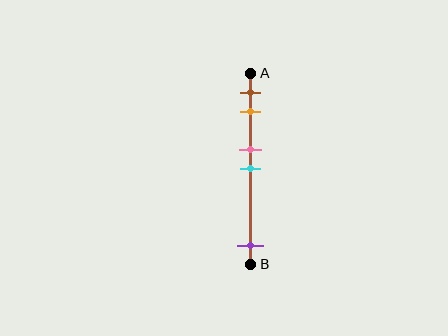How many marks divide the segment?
There are 5 marks dividing the segment.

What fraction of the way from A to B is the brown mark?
The brown mark is approximately 10% (0.1) of the way from A to B.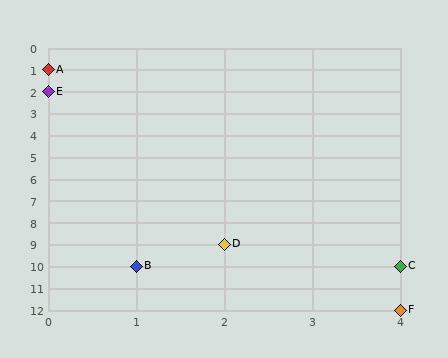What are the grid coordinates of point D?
Point D is at grid coordinates (2, 9).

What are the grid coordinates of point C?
Point C is at grid coordinates (4, 10).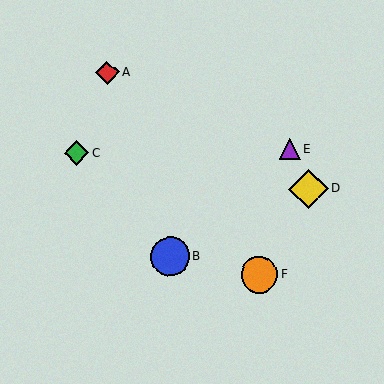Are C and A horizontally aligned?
No, C is at y≈153 and A is at y≈73.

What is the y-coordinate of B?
Object B is at y≈257.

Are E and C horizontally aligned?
Yes, both are at y≈149.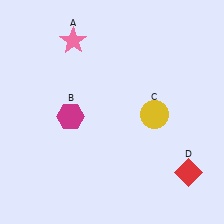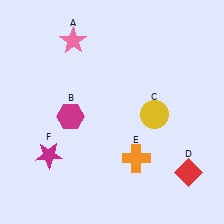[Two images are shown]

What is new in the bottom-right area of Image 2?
An orange cross (E) was added in the bottom-right area of Image 2.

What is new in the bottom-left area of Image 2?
A magenta star (F) was added in the bottom-left area of Image 2.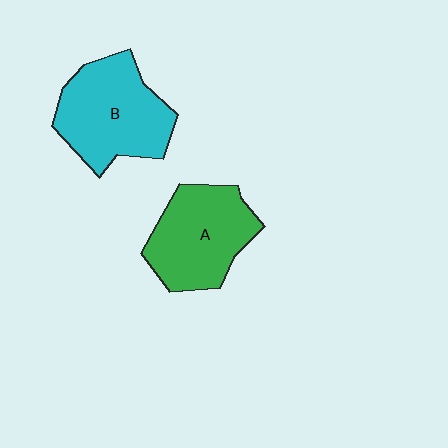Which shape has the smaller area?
Shape A (green).